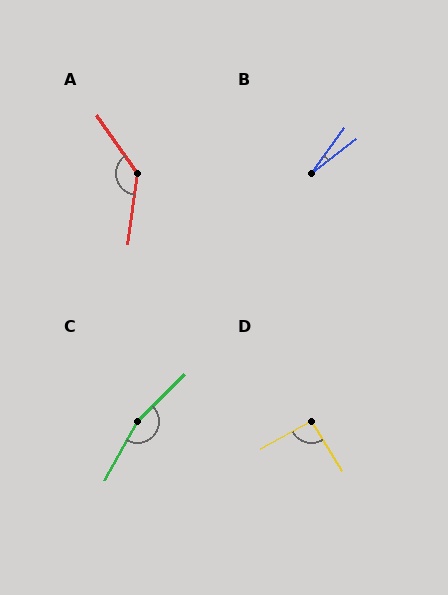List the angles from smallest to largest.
B (16°), D (92°), A (138°), C (163°).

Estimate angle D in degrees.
Approximately 92 degrees.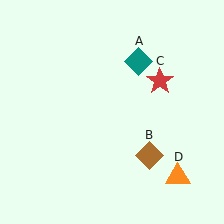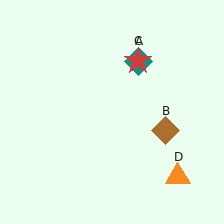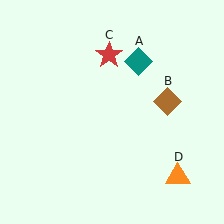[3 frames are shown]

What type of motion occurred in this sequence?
The brown diamond (object B), red star (object C) rotated counterclockwise around the center of the scene.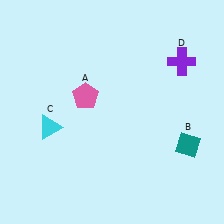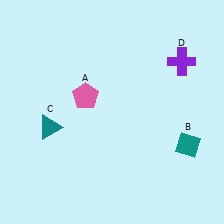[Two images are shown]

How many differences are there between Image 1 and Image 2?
There is 1 difference between the two images.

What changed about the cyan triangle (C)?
In Image 1, C is cyan. In Image 2, it changed to teal.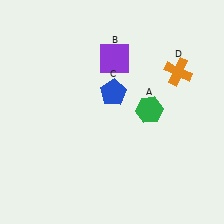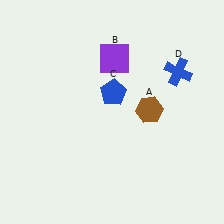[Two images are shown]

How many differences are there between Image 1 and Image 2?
There are 2 differences between the two images.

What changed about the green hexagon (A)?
In Image 1, A is green. In Image 2, it changed to brown.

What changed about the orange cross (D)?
In Image 1, D is orange. In Image 2, it changed to blue.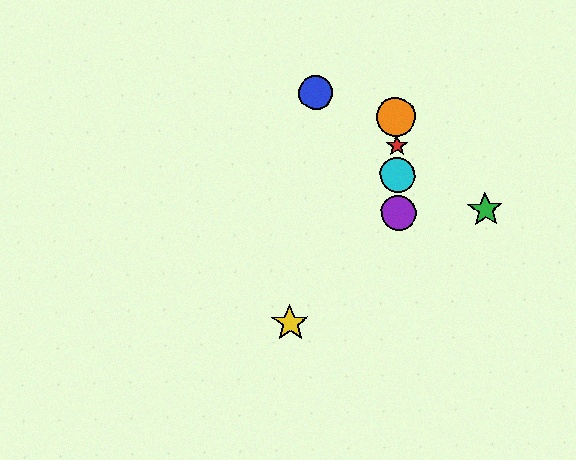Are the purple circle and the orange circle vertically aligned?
Yes, both are at x≈399.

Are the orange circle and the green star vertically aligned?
No, the orange circle is at x≈396 and the green star is at x≈485.